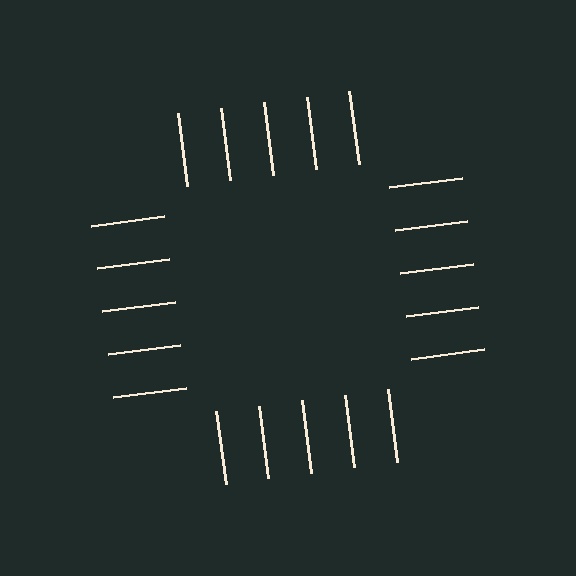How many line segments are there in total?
20 — 5 along each of the 4 edges.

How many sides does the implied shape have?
4 sides — the line-ends trace a square.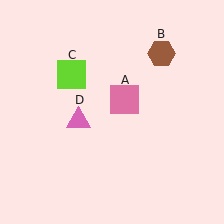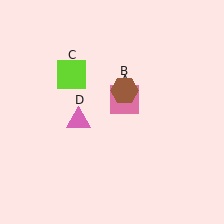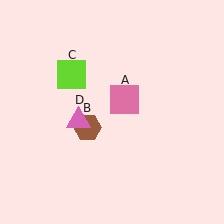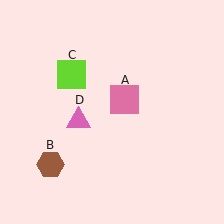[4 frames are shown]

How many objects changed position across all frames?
1 object changed position: brown hexagon (object B).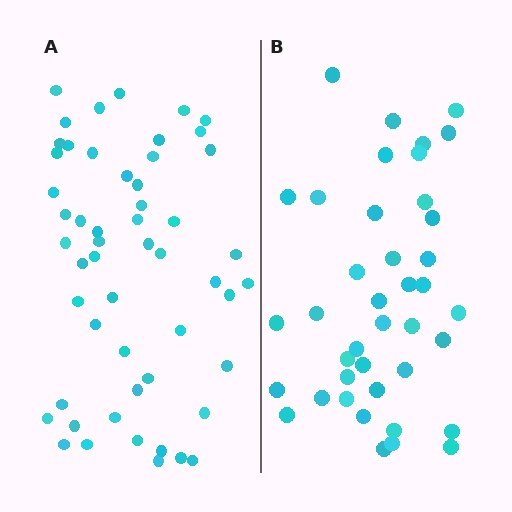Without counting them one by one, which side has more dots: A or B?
Region A (the left region) has more dots.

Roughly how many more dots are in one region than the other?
Region A has approximately 15 more dots than region B.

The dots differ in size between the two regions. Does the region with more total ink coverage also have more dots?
No. Region B has more total ink coverage because its dots are larger, but region A actually contains more individual dots. Total area can be misleading — the number of items is what matters here.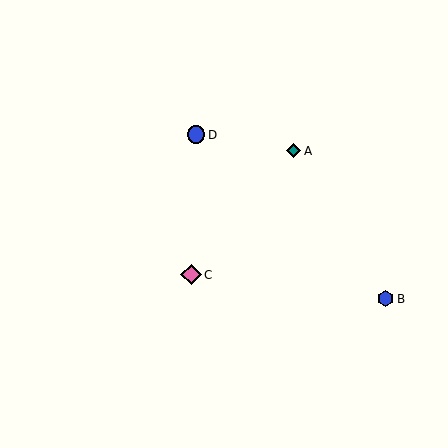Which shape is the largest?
The pink diamond (labeled C) is the largest.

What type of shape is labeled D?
Shape D is a blue circle.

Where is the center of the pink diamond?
The center of the pink diamond is at (191, 275).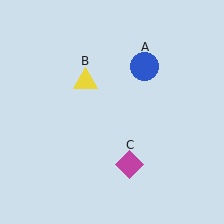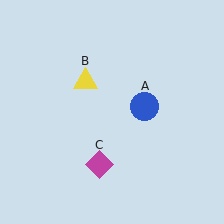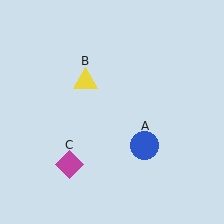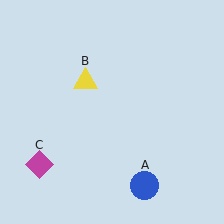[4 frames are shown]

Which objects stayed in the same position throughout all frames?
Yellow triangle (object B) remained stationary.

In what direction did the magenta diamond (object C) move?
The magenta diamond (object C) moved left.